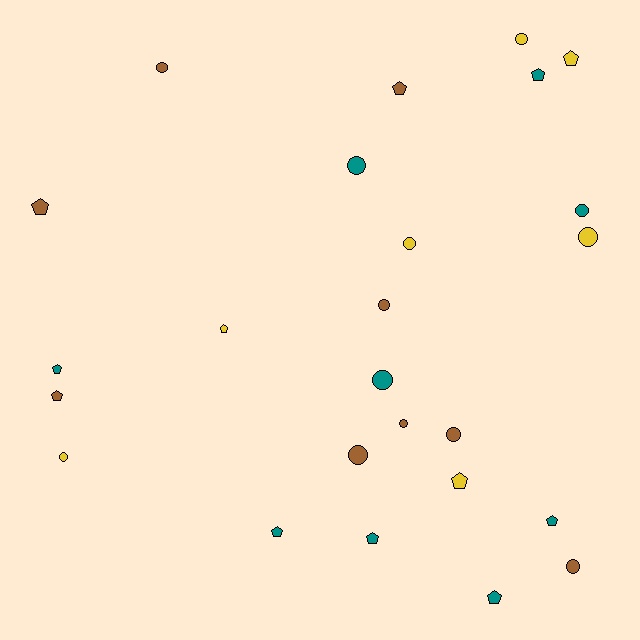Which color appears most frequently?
Brown, with 9 objects.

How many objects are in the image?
There are 25 objects.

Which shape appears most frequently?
Circle, with 13 objects.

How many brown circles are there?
There are 6 brown circles.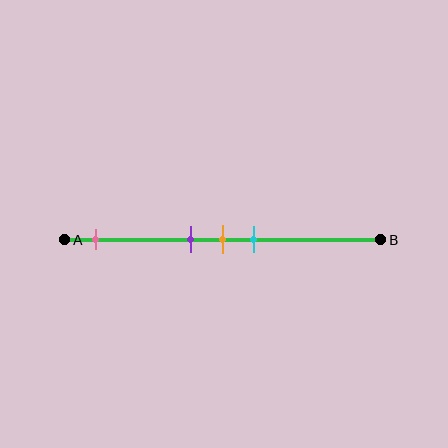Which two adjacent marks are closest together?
The purple and orange marks are the closest adjacent pair.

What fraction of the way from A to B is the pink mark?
The pink mark is approximately 10% (0.1) of the way from A to B.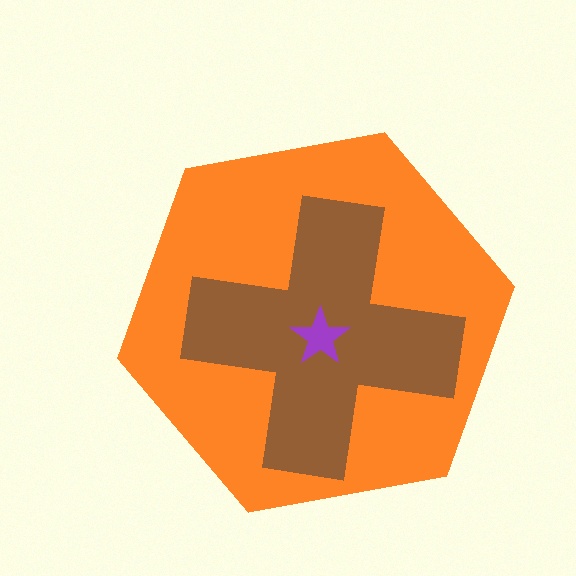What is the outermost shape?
The orange hexagon.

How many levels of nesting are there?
3.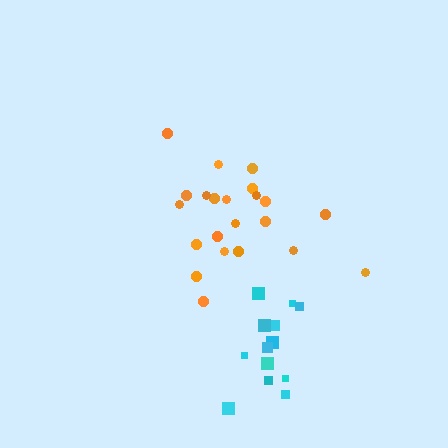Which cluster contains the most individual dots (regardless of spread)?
Orange (22).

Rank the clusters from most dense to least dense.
orange, cyan.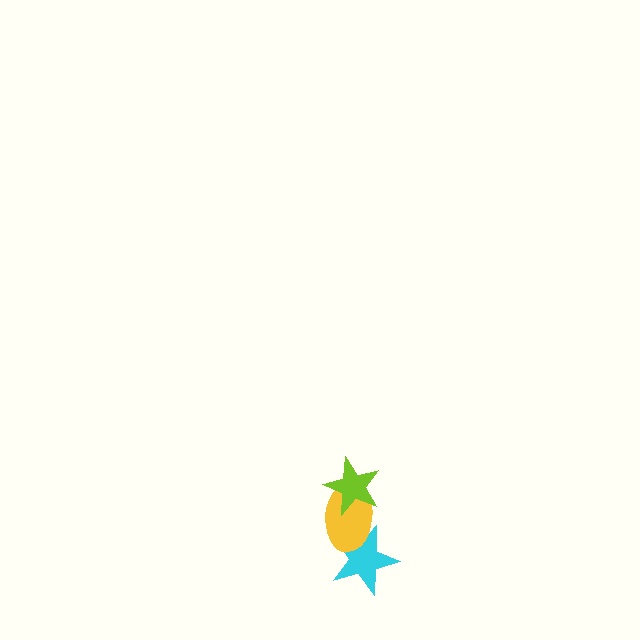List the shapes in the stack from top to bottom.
From top to bottom: the lime star, the yellow ellipse, the cyan star.